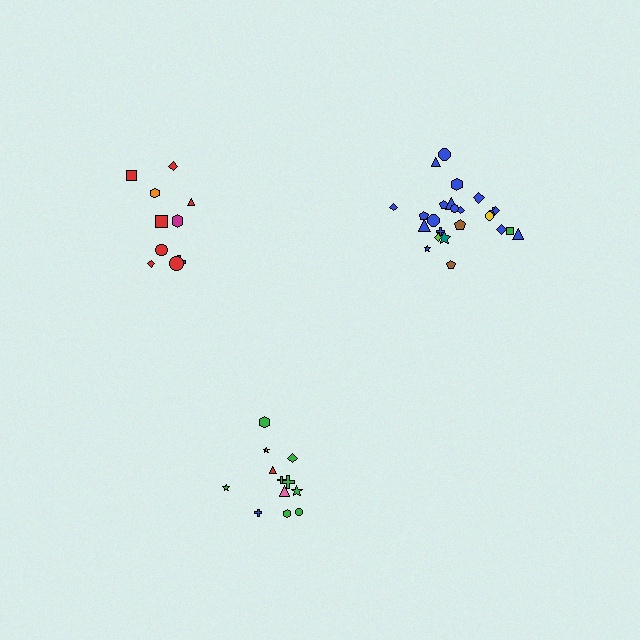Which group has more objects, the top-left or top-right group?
The top-right group.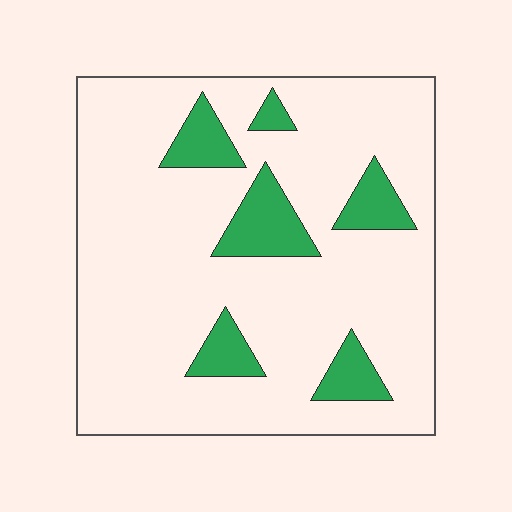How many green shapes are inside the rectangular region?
6.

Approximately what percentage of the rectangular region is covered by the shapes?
Approximately 15%.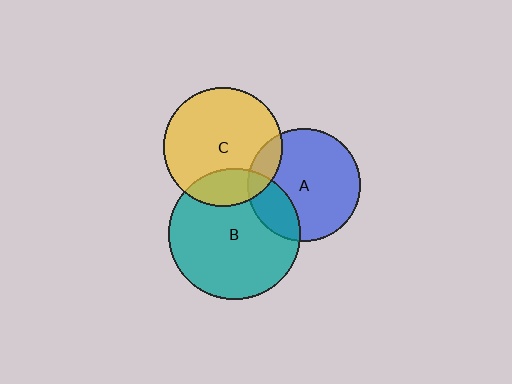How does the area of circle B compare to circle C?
Approximately 1.2 times.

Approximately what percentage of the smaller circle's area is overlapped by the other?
Approximately 20%.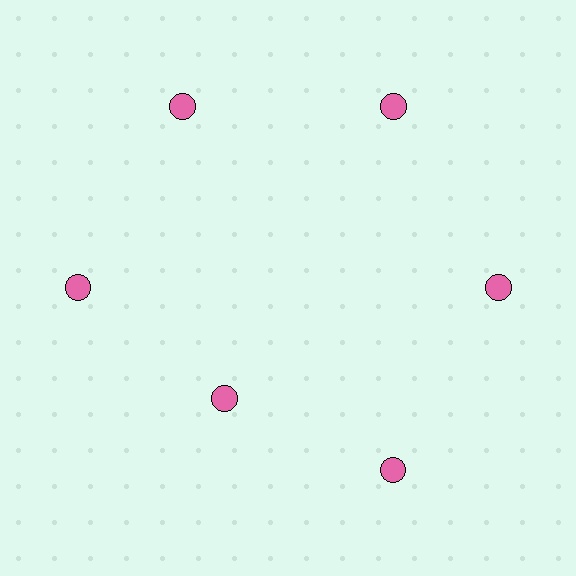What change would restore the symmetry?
The symmetry would be restored by moving it outward, back onto the ring so that all 6 circles sit at equal angles and equal distance from the center.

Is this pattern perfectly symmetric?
No. The 6 pink circles are arranged in a ring, but one element near the 7 o'clock position is pulled inward toward the center, breaking the 6-fold rotational symmetry.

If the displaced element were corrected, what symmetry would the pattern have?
It would have 6-fold rotational symmetry — the pattern would map onto itself every 60 degrees.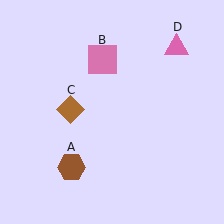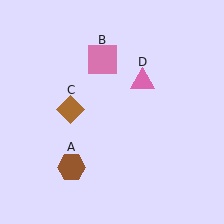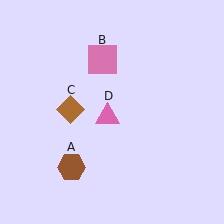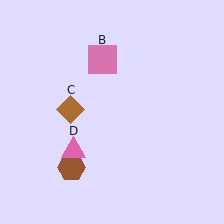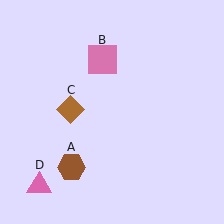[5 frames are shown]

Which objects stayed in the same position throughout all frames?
Brown hexagon (object A) and pink square (object B) and brown diamond (object C) remained stationary.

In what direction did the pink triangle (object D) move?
The pink triangle (object D) moved down and to the left.